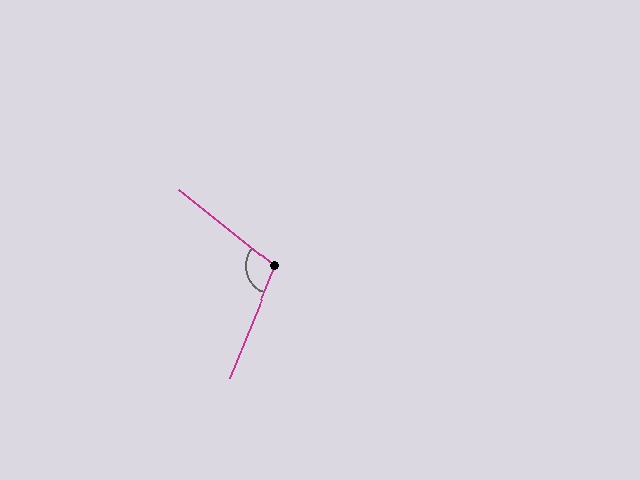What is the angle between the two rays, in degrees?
Approximately 106 degrees.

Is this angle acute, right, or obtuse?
It is obtuse.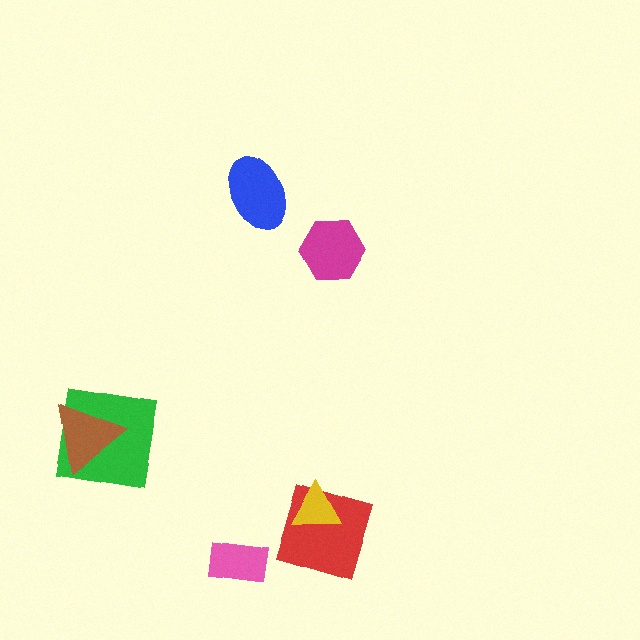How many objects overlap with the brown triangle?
1 object overlaps with the brown triangle.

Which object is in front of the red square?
The yellow triangle is in front of the red square.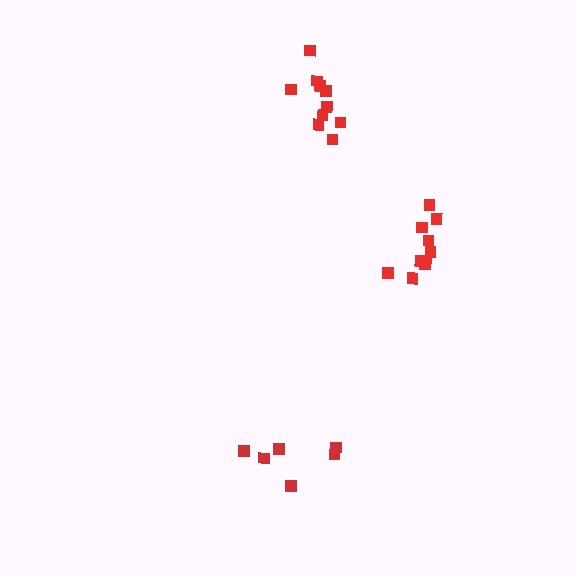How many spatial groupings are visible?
There are 3 spatial groupings.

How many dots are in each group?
Group 1: 10 dots, Group 2: 9 dots, Group 3: 6 dots (25 total).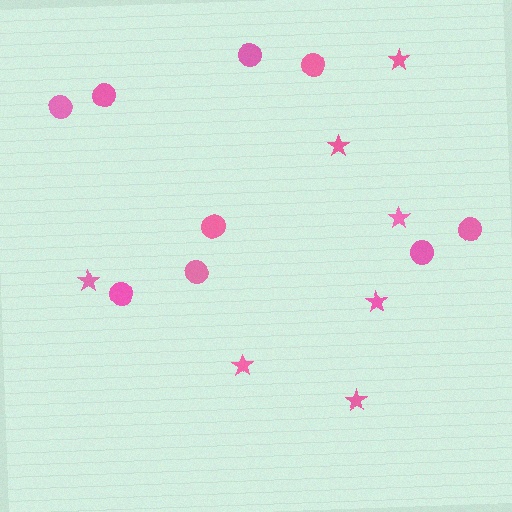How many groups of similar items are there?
There are 2 groups: one group of stars (7) and one group of circles (9).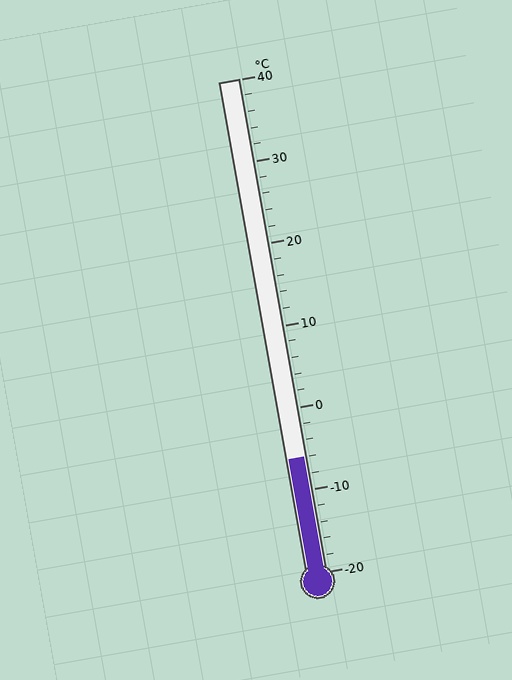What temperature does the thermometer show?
The thermometer shows approximately -6°C.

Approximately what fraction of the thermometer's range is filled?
The thermometer is filled to approximately 25% of its range.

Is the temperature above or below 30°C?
The temperature is below 30°C.